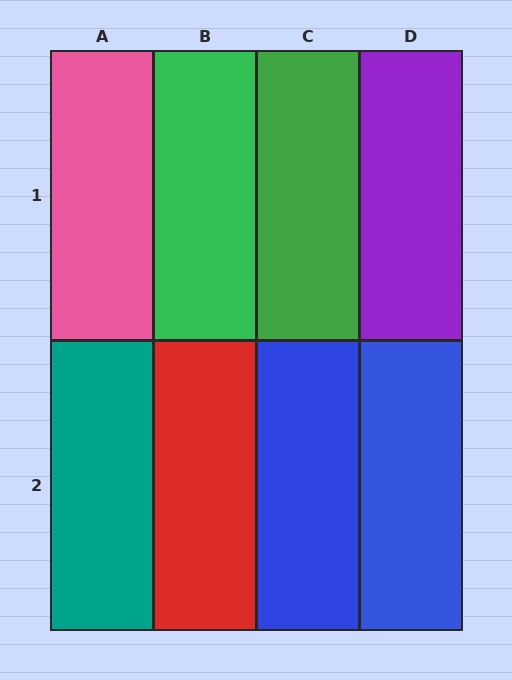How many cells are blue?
2 cells are blue.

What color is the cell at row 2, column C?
Blue.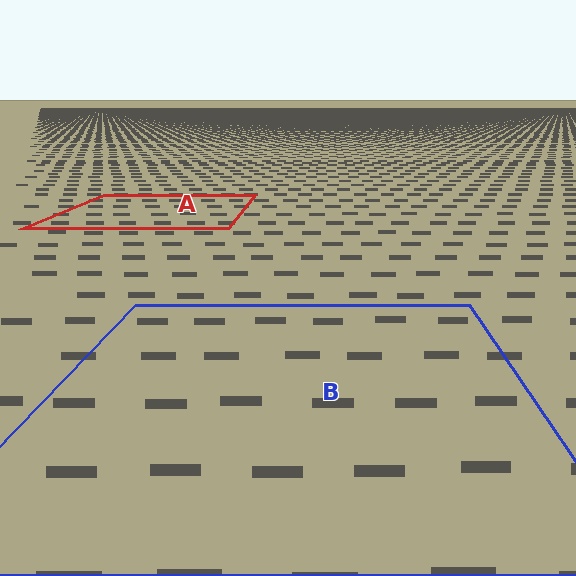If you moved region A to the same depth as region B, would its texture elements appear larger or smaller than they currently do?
They would appear larger. At a closer depth, the same texture elements are projected at a bigger on-screen size.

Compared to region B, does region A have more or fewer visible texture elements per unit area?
Region A has more texture elements per unit area — they are packed more densely because it is farther away.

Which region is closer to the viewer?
Region B is closer. The texture elements there are larger and more spread out.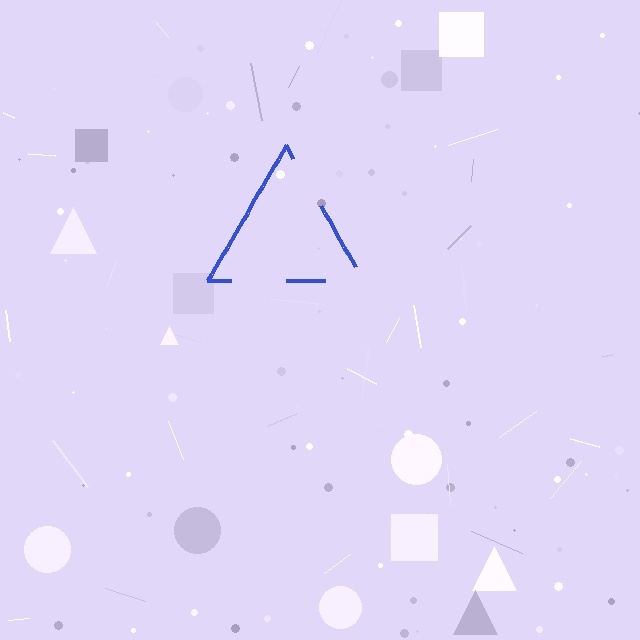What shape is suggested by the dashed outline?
The dashed outline suggests a triangle.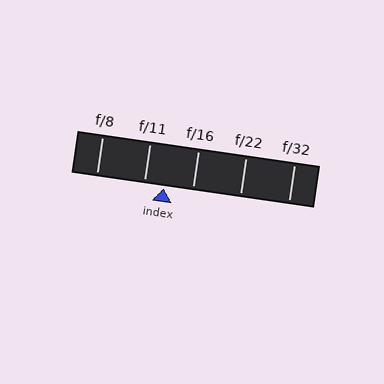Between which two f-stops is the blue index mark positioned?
The index mark is between f/11 and f/16.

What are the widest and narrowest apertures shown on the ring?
The widest aperture shown is f/8 and the narrowest is f/32.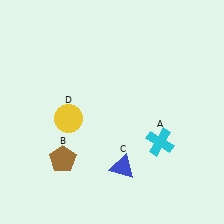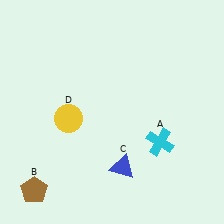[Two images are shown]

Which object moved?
The brown pentagon (B) moved down.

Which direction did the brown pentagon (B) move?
The brown pentagon (B) moved down.